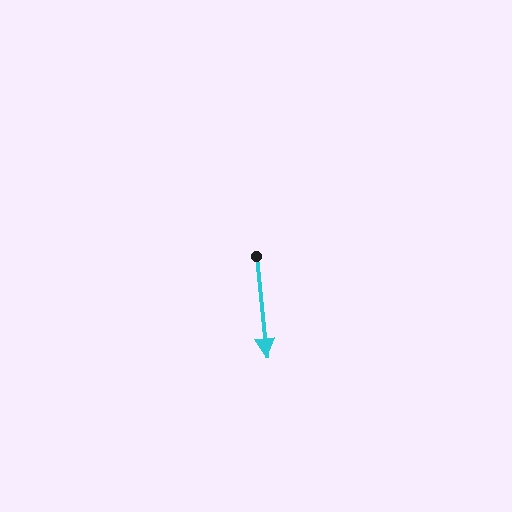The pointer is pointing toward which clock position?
Roughly 6 o'clock.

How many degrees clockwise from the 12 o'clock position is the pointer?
Approximately 174 degrees.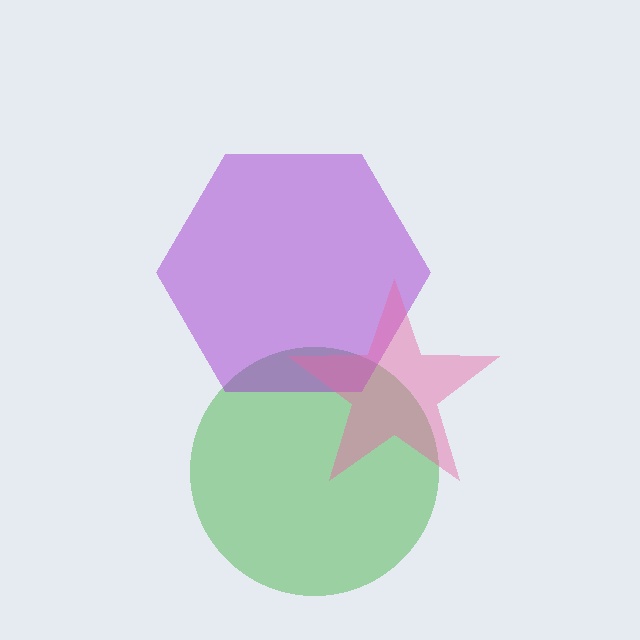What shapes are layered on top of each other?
The layered shapes are: a green circle, a purple hexagon, a pink star.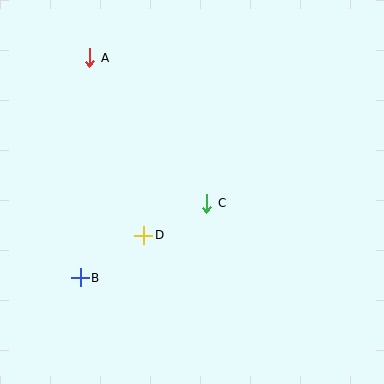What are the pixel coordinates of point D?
Point D is at (144, 235).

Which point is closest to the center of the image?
Point C at (207, 203) is closest to the center.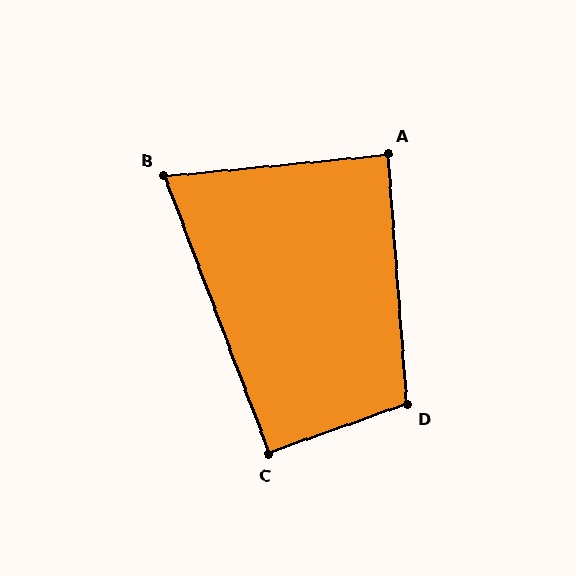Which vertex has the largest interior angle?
D, at approximately 105 degrees.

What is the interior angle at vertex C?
Approximately 91 degrees (approximately right).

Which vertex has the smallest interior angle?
B, at approximately 75 degrees.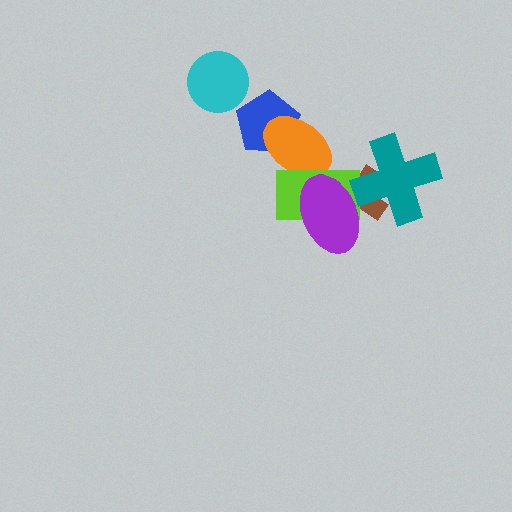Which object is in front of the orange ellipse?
The lime rectangle is in front of the orange ellipse.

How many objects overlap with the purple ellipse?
3 objects overlap with the purple ellipse.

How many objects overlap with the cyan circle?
0 objects overlap with the cyan circle.